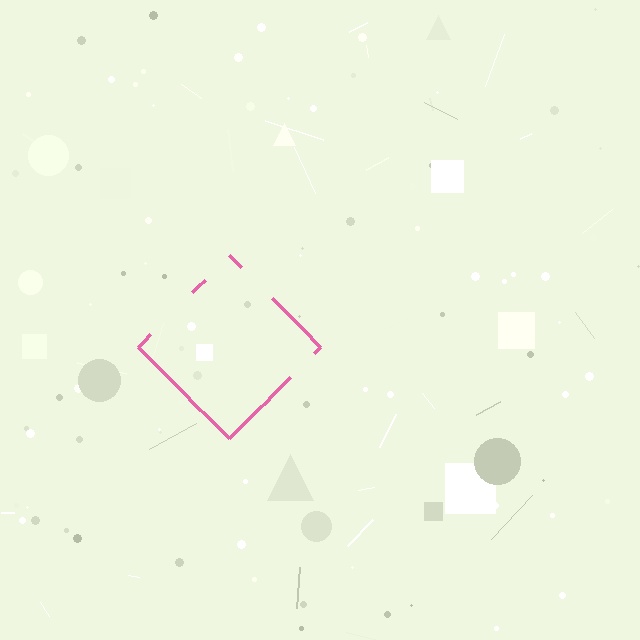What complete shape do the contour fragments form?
The contour fragments form a diamond.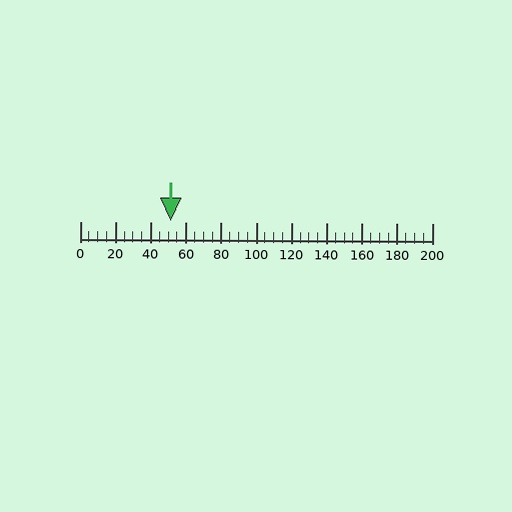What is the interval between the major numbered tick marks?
The major tick marks are spaced 20 units apart.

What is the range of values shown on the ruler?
The ruler shows values from 0 to 200.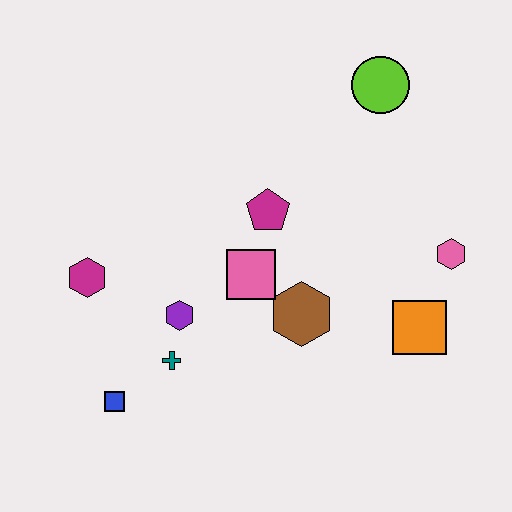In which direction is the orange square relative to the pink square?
The orange square is to the right of the pink square.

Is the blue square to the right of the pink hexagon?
No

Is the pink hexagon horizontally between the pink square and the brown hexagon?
No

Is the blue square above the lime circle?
No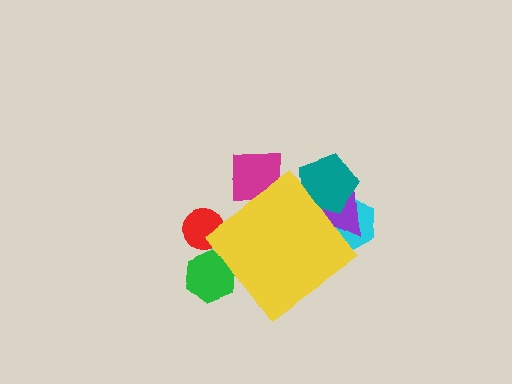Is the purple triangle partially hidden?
Yes, the purple triangle is partially hidden behind the yellow diamond.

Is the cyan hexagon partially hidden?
Yes, the cyan hexagon is partially hidden behind the yellow diamond.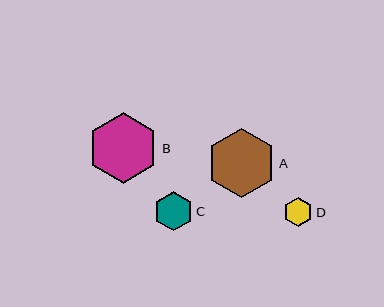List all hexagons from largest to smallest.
From largest to smallest: B, A, C, D.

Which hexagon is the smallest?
Hexagon D is the smallest with a size of approximately 29 pixels.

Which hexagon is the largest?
Hexagon B is the largest with a size of approximately 71 pixels.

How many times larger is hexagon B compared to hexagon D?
Hexagon B is approximately 2.4 times the size of hexagon D.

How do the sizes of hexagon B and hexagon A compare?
Hexagon B and hexagon A are approximately the same size.